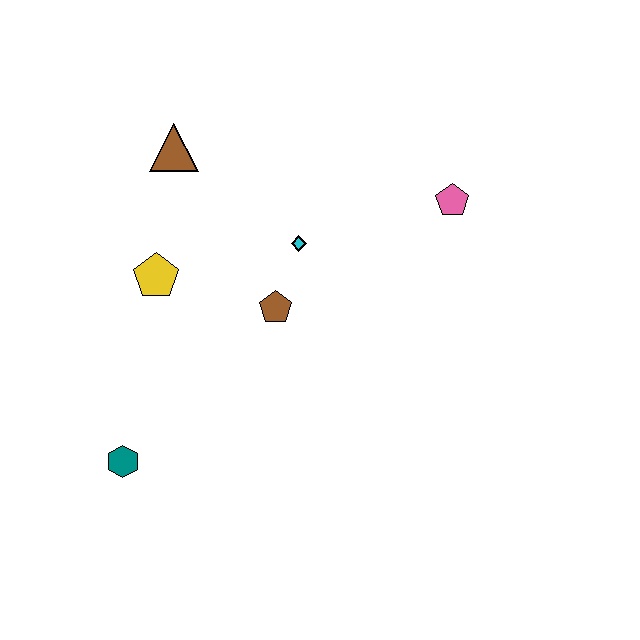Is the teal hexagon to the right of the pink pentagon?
No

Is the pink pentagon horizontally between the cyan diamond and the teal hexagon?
No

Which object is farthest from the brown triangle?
The teal hexagon is farthest from the brown triangle.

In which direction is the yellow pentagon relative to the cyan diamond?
The yellow pentagon is to the left of the cyan diamond.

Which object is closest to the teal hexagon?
The yellow pentagon is closest to the teal hexagon.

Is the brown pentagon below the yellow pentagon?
Yes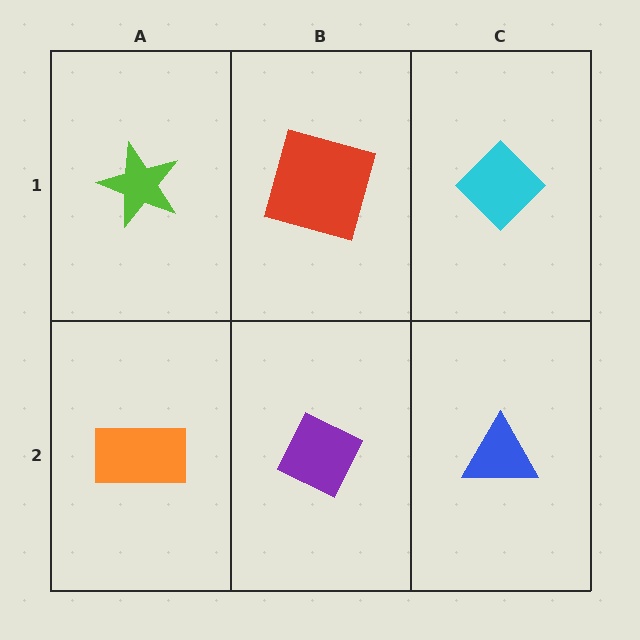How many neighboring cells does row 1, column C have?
2.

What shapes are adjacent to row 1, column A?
An orange rectangle (row 2, column A), a red square (row 1, column B).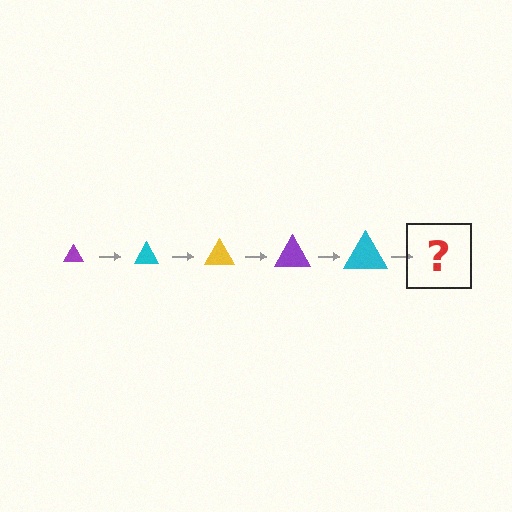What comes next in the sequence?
The next element should be a yellow triangle, larger than the previous one.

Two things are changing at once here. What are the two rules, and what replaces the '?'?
The two rules are that the triangle grows larger each step and the color cycles through purple, cyan, and yellow. The '?' should be a yellow triangle, larger than the previous one.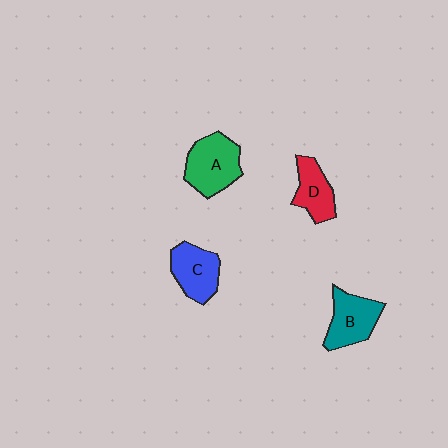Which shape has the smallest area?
Shape D (red).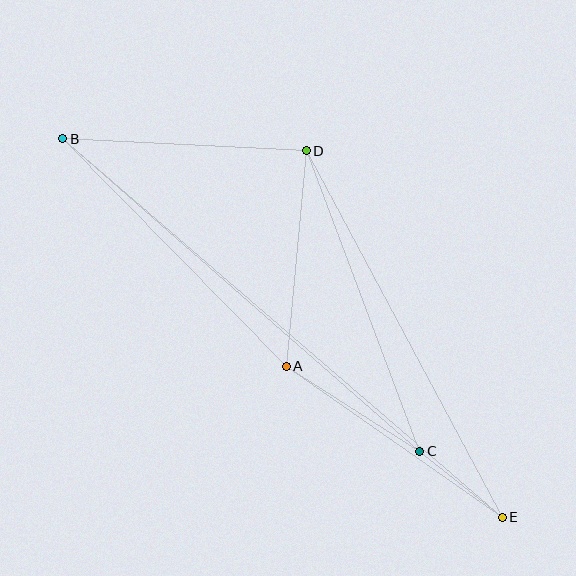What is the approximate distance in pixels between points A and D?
The distance between A and D is approximately 217 pixels.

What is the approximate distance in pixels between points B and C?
The distance between B and C is approximately 474 pixels.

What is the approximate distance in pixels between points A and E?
The distance between A and E is approximately 263 pixels.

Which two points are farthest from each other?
Points B and E are farthest from each other.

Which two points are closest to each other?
Points C and E are closest to each other.